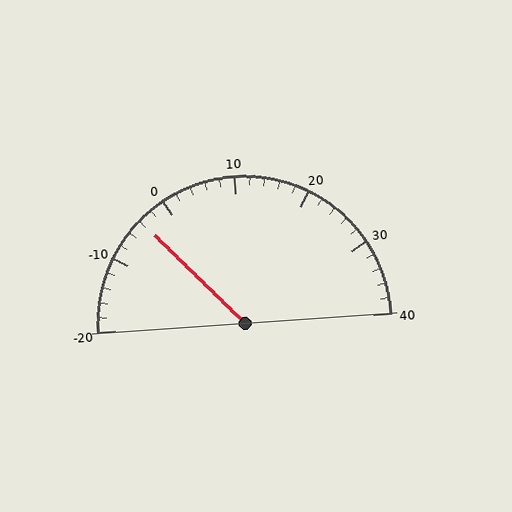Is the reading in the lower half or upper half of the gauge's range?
The reading is in the lower half of the range (-20 to 40).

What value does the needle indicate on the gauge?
The needle indicates approximately -4.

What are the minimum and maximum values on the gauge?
The gauge ranges from -20 to 40.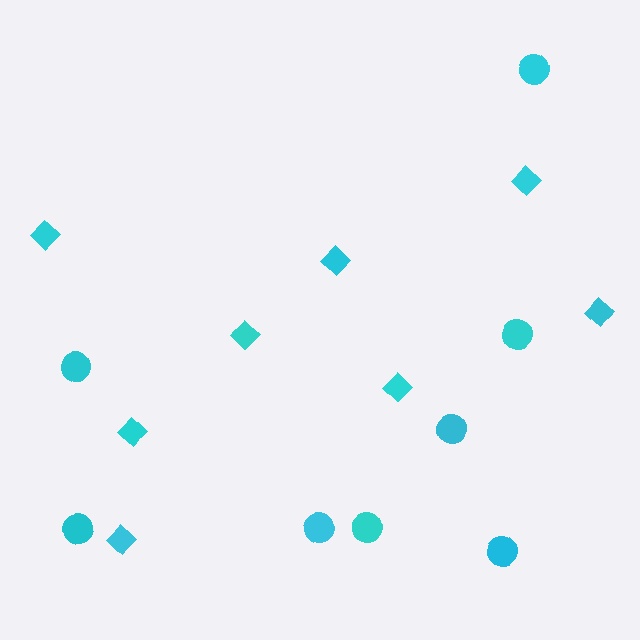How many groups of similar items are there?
There are 2 groups: one group of diamonds (8) and one group of circles (8).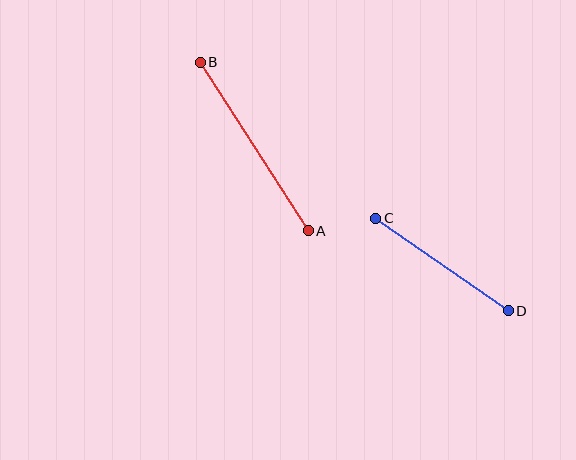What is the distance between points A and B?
The distance is approximately 200 pixels.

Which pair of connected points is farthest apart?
Points A and B are farthest apart.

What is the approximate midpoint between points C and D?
The midpoint is at approximately (442, 264) pixels.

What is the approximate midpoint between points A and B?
The midpoint is at approximately (254, 146) pixels.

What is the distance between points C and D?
The distance is approximately 162 pixels.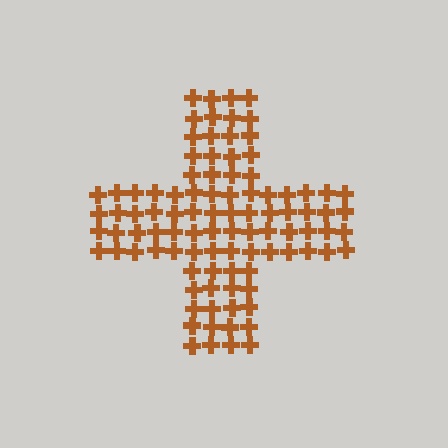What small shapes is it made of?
It is made of small crosses.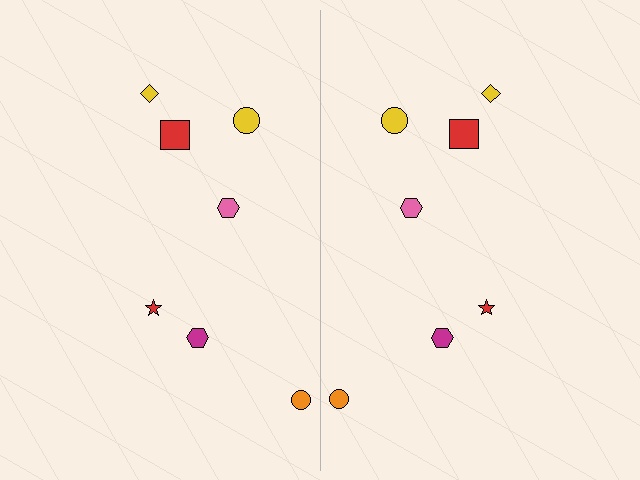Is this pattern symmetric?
Yes, this pattern has bilateral (reflection) symmetry.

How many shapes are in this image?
There are 14 shapes in this image.